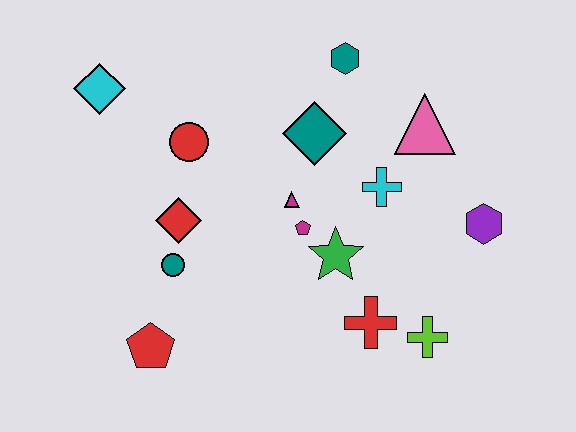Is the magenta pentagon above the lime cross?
Yes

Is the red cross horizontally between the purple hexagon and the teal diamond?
Yes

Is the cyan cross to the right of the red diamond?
Yes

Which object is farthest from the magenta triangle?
The cyan diamond is farthest from the magenta triangle.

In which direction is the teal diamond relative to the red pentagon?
The teal diamond is above the red pentagon.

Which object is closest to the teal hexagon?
The teal diamond is closest to the teal hexagon.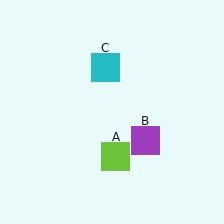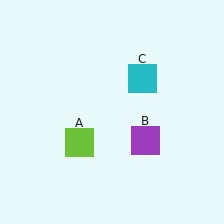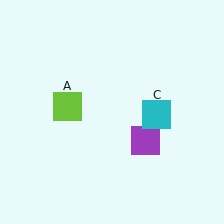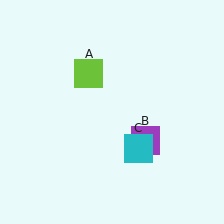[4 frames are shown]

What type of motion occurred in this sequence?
The lime square (object A), cyan square (object C) rotated clockwise around the center of the scene.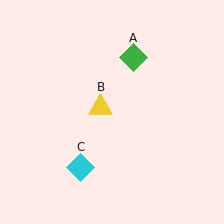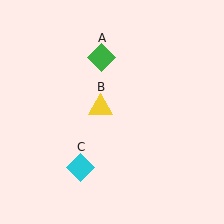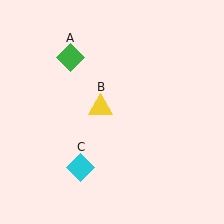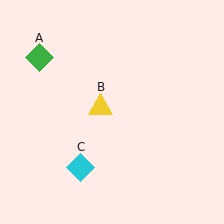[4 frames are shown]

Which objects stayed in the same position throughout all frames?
Yellow triangle (object B) and cyan diamond (object C) remained stationary.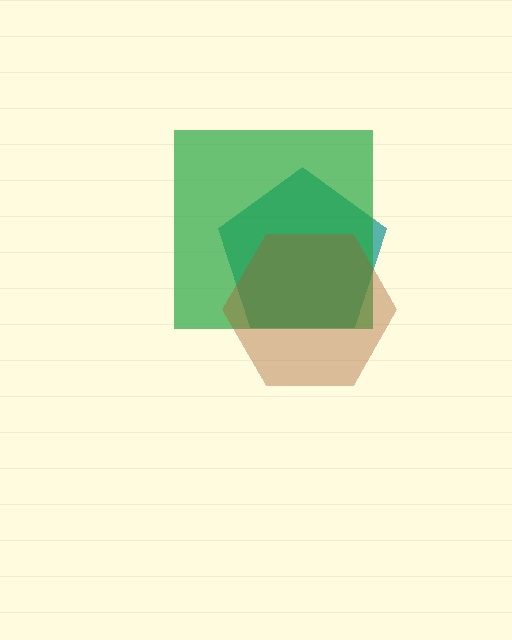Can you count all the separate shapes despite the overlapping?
Yes, there are 3 separate shapes.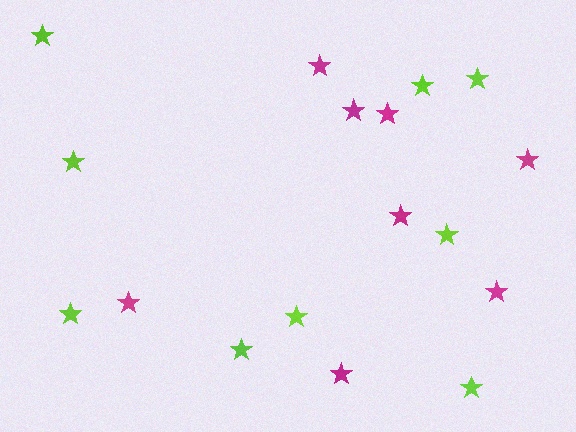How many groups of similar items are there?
There are 2 groups: one group of lime stars (9) and one group of magenta stars (8).